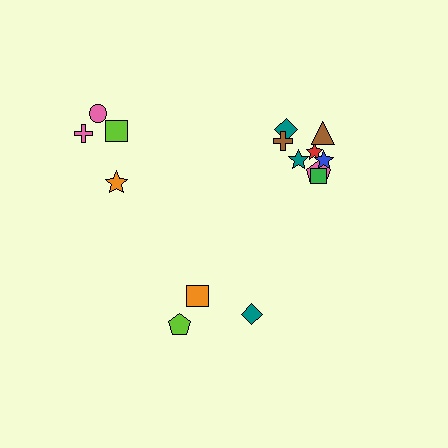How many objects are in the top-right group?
There are 8 objects.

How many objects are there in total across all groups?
There are 15 objects.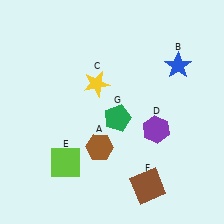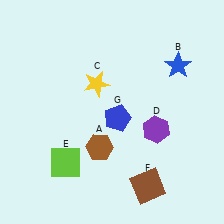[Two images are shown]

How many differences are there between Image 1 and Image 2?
There is 1 difference between the two images.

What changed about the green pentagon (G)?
In Image 1, G is green. In Image 2, it changed to blue.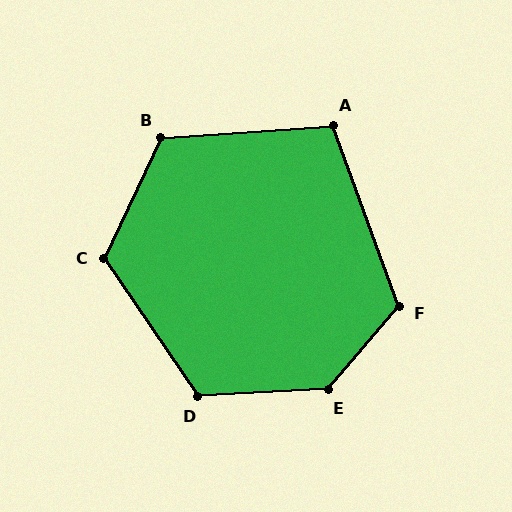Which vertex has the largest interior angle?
E, at approximately 133 degrees.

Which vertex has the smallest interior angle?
A, at approximately 106 degrees.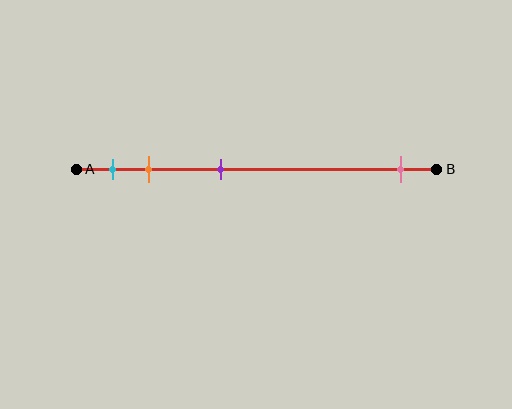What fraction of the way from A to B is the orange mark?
The orange mark is approximately 20% (0.2) of the way from A to B.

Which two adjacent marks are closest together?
The cyan and orange marks are the closest adjacent pair.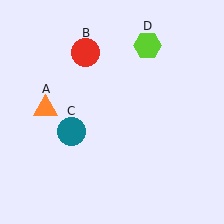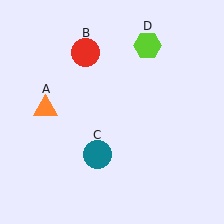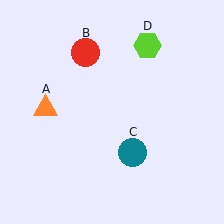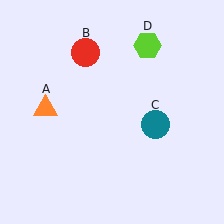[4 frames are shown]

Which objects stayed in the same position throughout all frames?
Orange triangle (object A) and red circle (object B) and lime hexagon (object D) remained stationary.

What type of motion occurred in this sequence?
The teal circle (object C) rotated counterclockwise around the center of the scene.